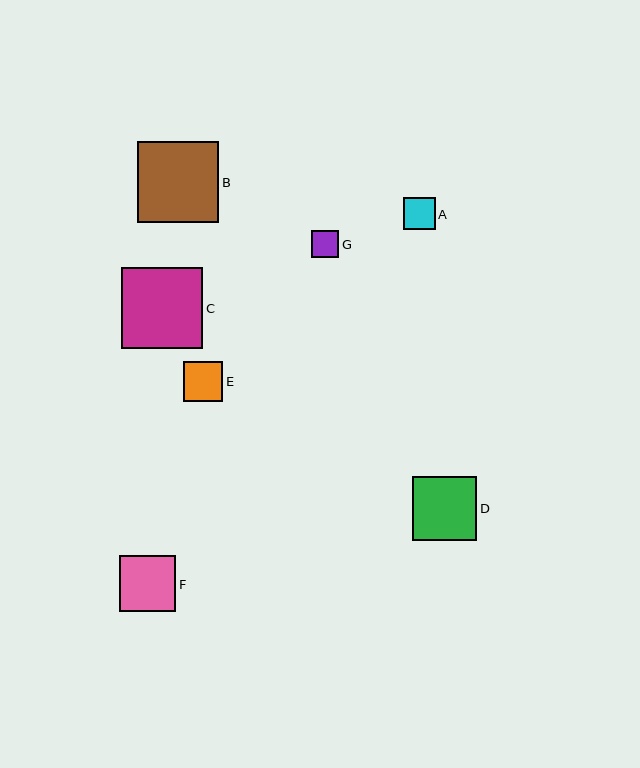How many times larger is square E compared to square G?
Square E is approximately 1.4 times the size of square G.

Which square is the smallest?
Square G is the smallest with a size of approximately 27 pixels.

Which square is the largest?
Square C is the largest with a size of approximately 82 pixels.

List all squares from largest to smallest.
From largest to smallest: C, B, D, F, E, A, G.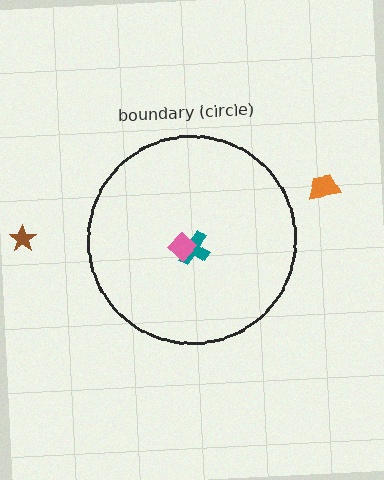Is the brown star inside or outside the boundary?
Outside.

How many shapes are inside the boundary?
2 inside, 2 outside.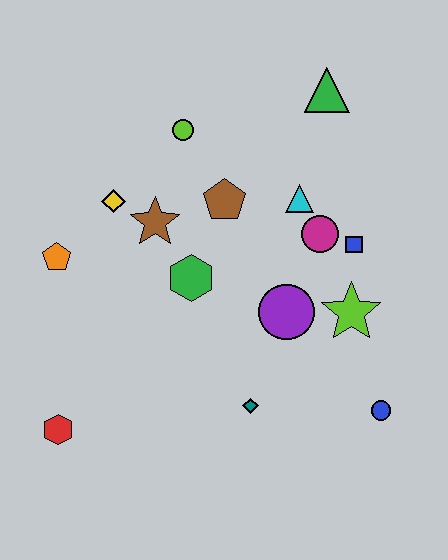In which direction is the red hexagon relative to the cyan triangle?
The red hexagon is to the left of the cyan triangle.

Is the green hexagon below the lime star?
No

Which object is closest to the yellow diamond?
The brown star is closest to the yellow diamond.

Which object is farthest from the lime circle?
The blue circle is farthest from the lime circle.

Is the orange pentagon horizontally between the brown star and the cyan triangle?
No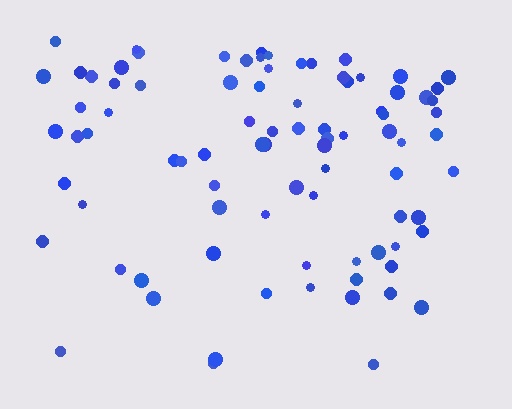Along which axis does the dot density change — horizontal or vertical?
Vertical.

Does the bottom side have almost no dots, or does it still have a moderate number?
Still a moderate number, just noticeably fewer than the top.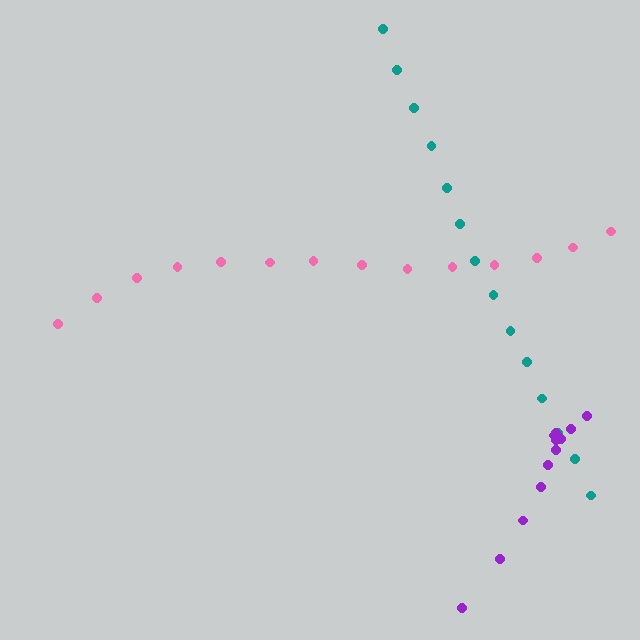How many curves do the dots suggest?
There are 3 distinct paths.